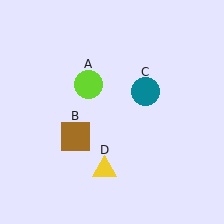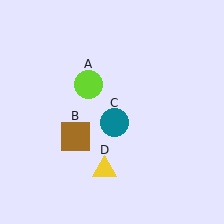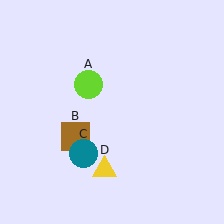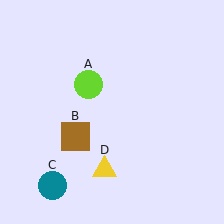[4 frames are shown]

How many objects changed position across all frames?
1 object changed position: teal circle (object C).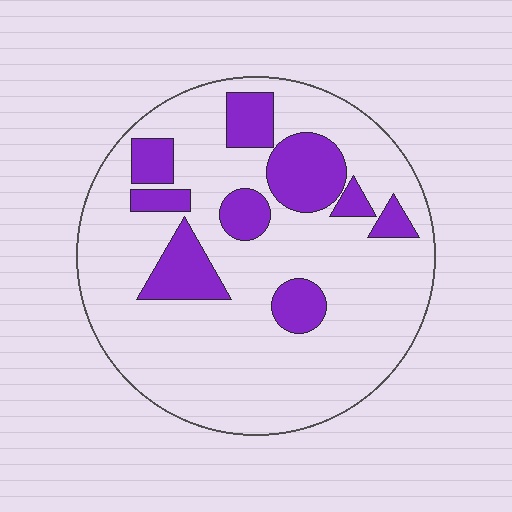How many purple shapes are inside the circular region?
9.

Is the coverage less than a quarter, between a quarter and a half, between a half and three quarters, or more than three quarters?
Less than a quarter.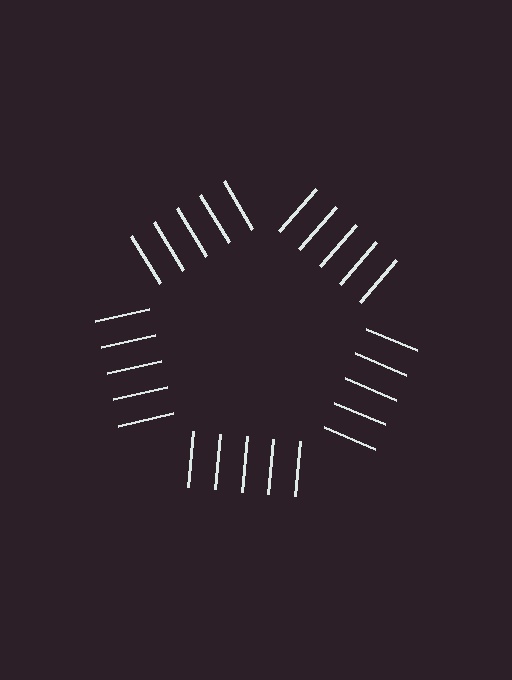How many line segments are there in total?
25 — 5 along each of the 5 edges.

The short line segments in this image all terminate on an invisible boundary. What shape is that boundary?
An illusory pentagon — the line segments terminate on its edges but no continuous stroke is drawn.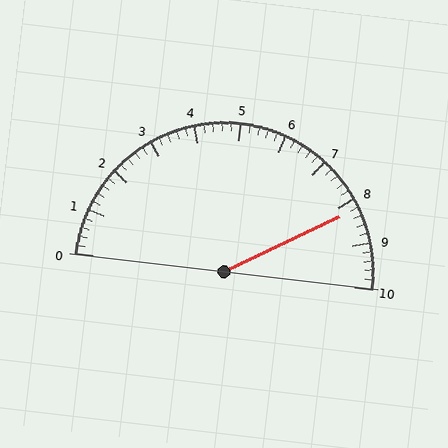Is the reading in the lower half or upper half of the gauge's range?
The reading is in the upper half of the range (0 to 10).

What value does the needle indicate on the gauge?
The needle indicates approximately 8.2.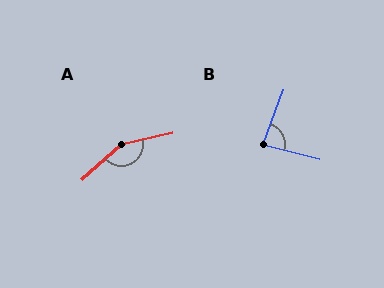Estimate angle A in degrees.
Approximately 151 degrees.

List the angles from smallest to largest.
B (84°), A (151°).